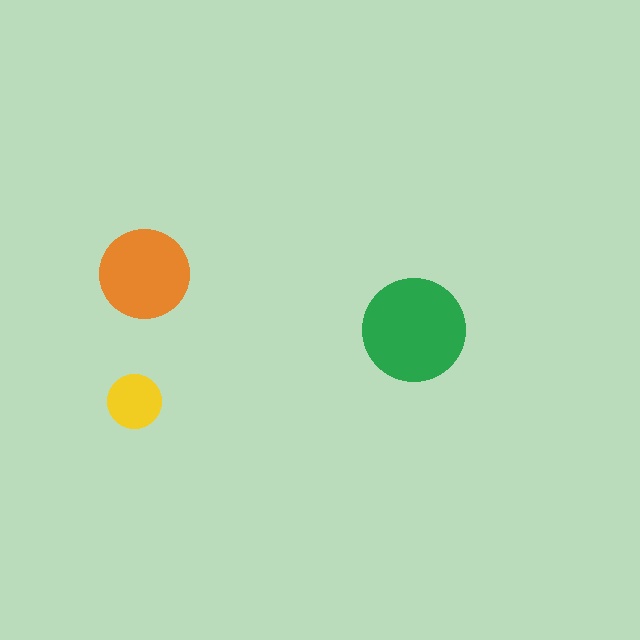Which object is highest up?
The orange circle is topmost.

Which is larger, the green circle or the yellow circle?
The green one.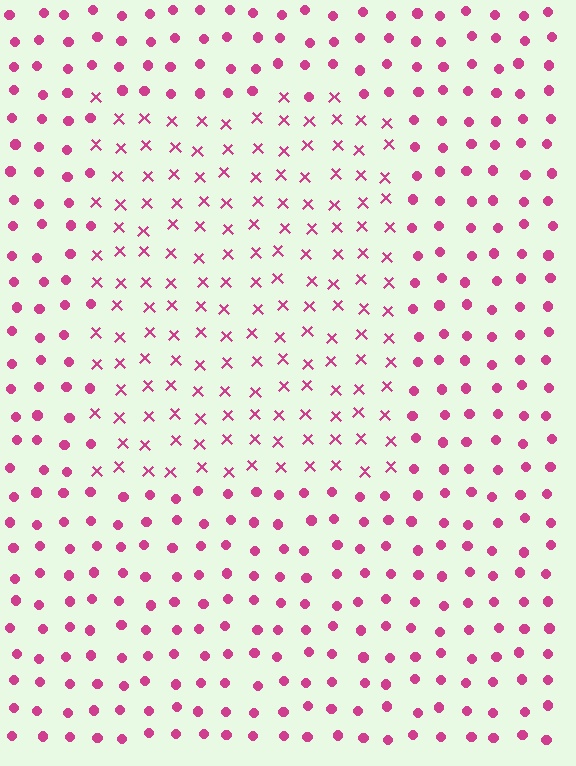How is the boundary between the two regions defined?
The boundary is defined by a change in element shape: X marks inside vs. circles outside. All elements share the same color and spacing.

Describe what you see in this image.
The image is filled with small magenta elements arranged in a uniform grid. A rectangle-shaped region contains X marks, while the surrounding area contains circles. The boundary is defined purely by the change in element shape.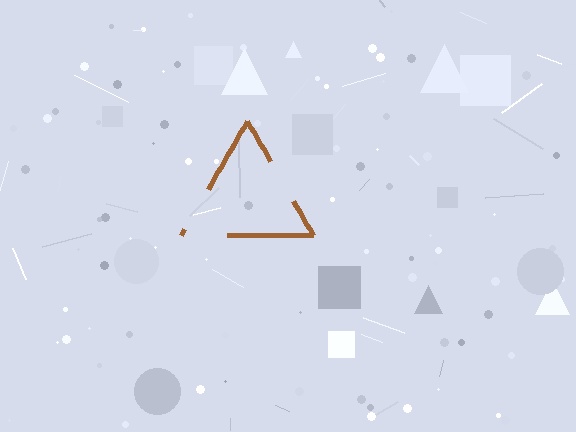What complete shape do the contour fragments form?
The contour fragments form a triangle.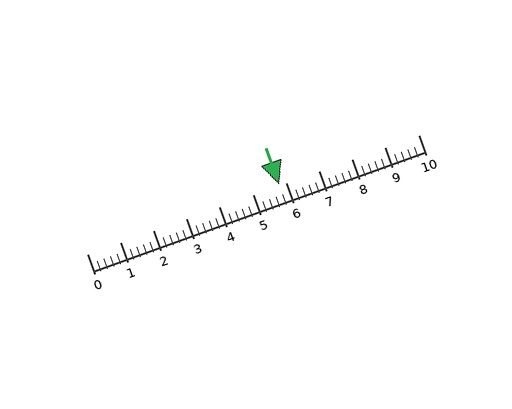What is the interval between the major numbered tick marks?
The major tick marks are spaced 1 units apart.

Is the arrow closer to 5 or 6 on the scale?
The arrow is closer to 6.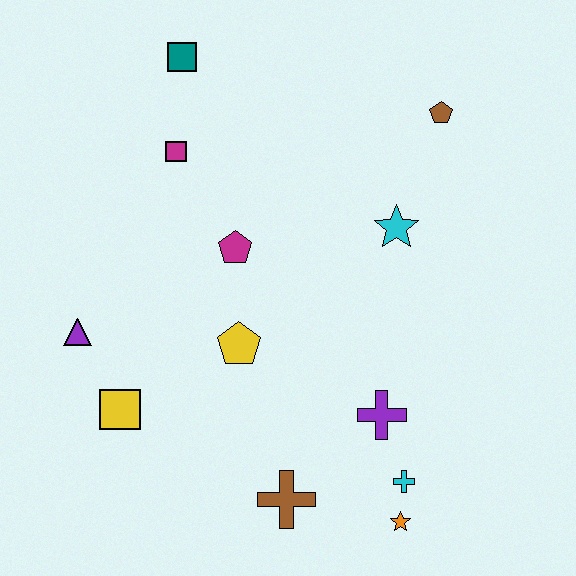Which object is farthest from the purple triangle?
The brown pentagon is farthest from the purple triangle.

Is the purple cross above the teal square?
No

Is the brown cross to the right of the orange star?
No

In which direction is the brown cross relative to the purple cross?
The brown cross is to the left of the purple cross.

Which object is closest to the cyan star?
The brown pentagon is closest to the cyan star.